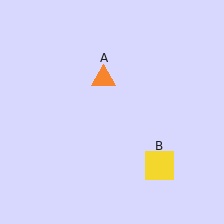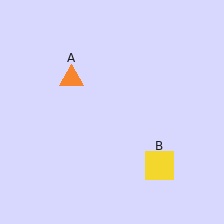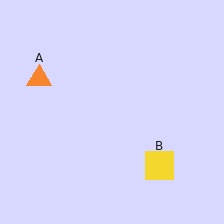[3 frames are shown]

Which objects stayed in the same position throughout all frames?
Yellow square (object B) remained stationary.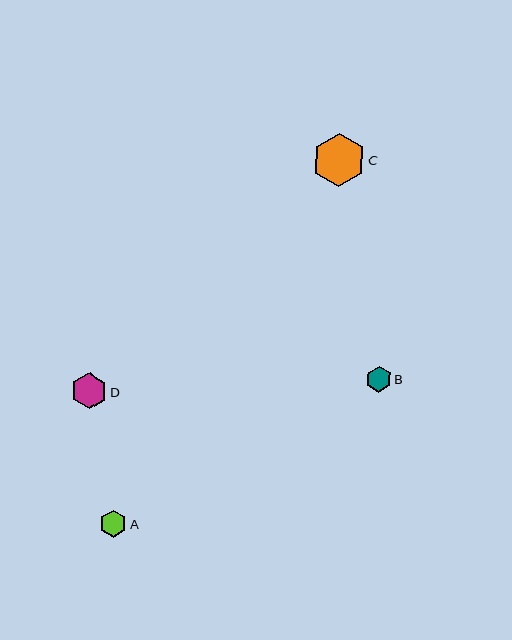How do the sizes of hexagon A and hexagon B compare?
Hexagon A and hexagon B are approximately the same size.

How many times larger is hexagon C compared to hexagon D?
Hexagon C is approximately 1.4 times the size of hexagon D.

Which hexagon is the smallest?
Hexagon B is the smallest with a size of approximately 26 pixels.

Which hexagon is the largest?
Hexagon C is the largest with a size of approximately 52 pixels.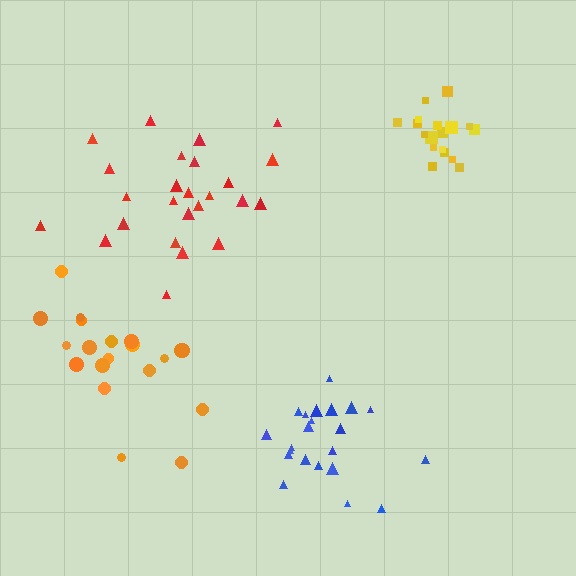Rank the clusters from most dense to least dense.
yellow, blue, red, orange.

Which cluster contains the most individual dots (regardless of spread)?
Red (25).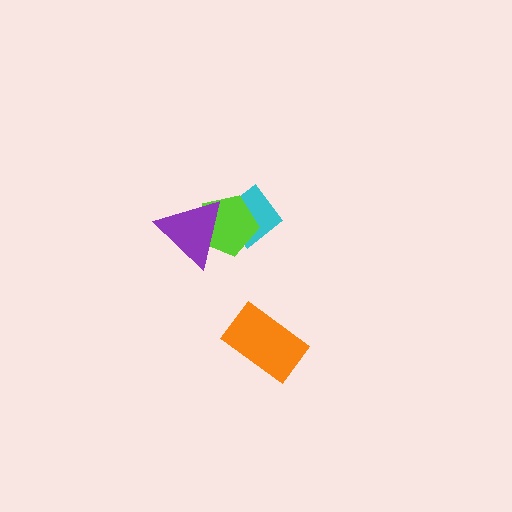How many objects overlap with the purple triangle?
2 objects overlap with the purple triangle.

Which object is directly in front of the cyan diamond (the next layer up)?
The lime pentagon is directly in front of the cyan diamond.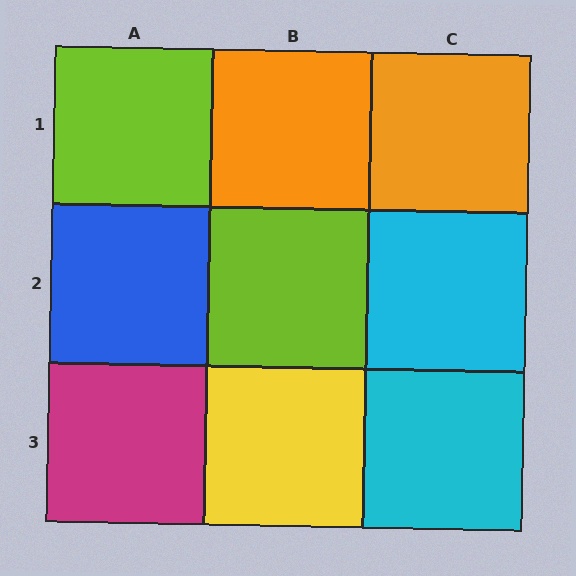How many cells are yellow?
1 cell is yellow.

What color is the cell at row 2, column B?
Lime.